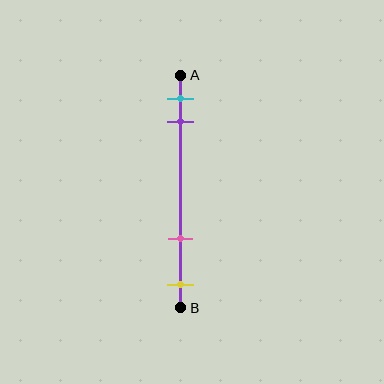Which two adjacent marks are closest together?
The cyan and purple marks are the closest adjacent pair.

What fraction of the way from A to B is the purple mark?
The purple mark is approximately 20% (0.2) of the way from A to B.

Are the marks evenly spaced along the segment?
No, the marks are not evenly spaced.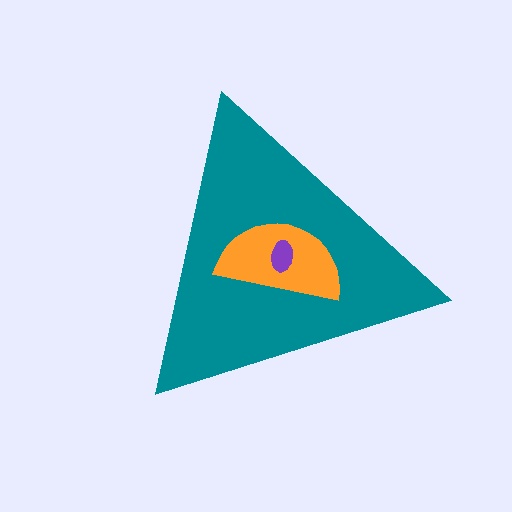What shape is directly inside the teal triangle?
The orange semicircle.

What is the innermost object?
The purple ellipse.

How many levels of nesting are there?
3.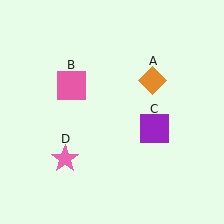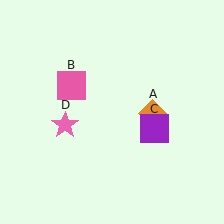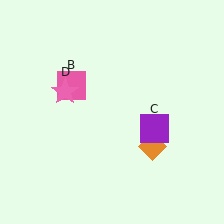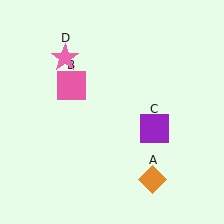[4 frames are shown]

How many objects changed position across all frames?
2 objects changed position: orange diamond (object A), pink star (object D).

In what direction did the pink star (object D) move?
The pink star (object D) moved up.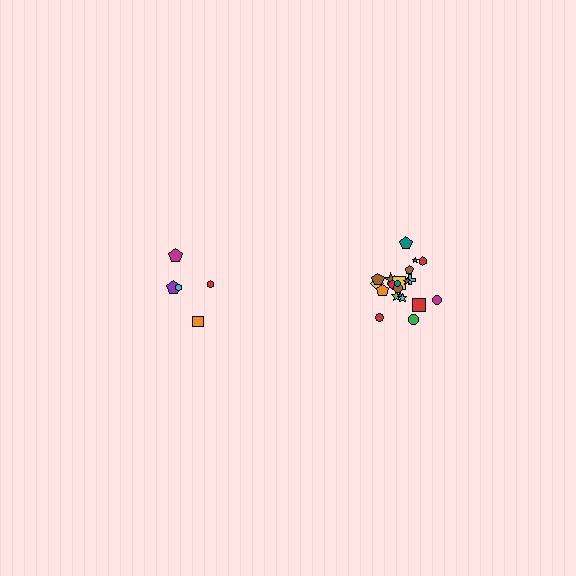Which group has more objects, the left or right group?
The right group.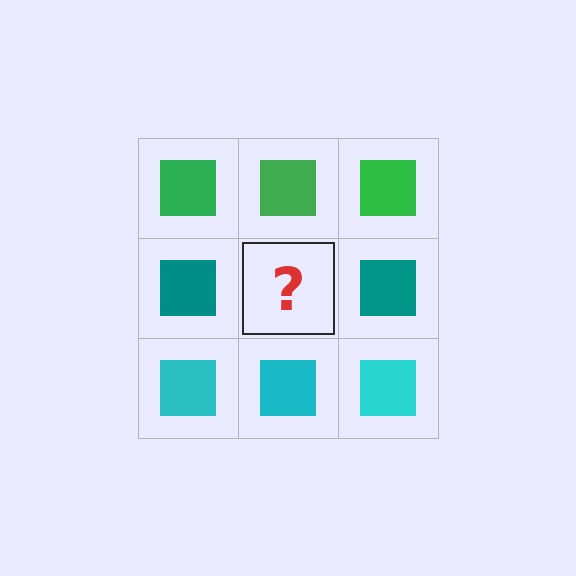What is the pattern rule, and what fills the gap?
The rule is that each row has a consistent color. The gap should be filled with a teal square.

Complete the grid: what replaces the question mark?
The question mark should be replaced with a teal square.